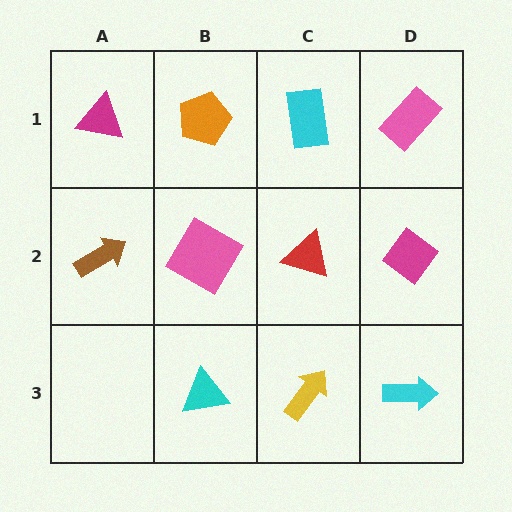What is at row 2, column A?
A brown arrow.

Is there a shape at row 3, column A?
No, that cell is empty.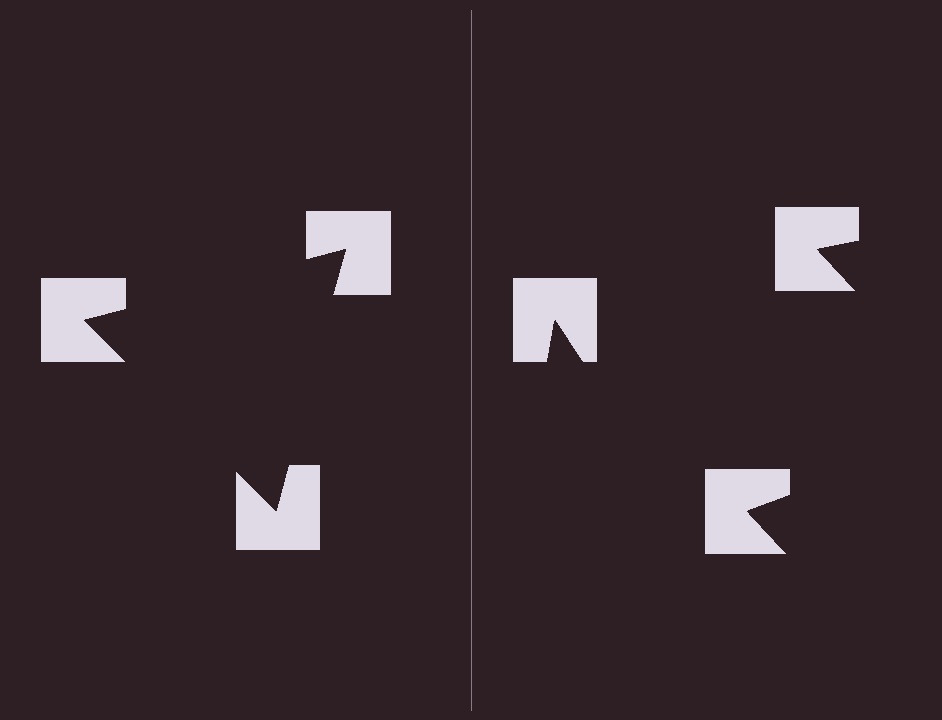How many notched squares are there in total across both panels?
6 — 3 on each side.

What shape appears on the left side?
An illusory triangle.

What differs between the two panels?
The notched squares are positioned identically on both sides; only the wedge orientations differ. On the left they align to a triangle; on the right they are misaligned.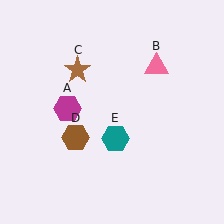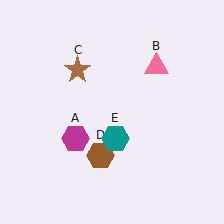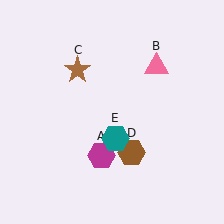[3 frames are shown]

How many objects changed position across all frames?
2 objects changed position: magenta hexagon (object A), brown hexagon (object D).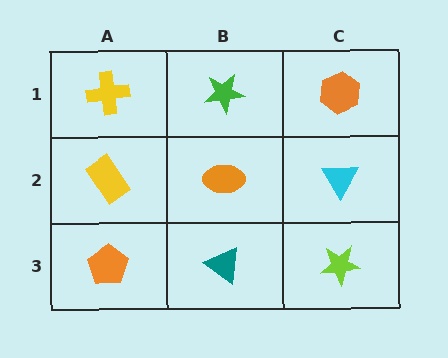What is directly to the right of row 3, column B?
A lime star.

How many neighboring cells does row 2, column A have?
3.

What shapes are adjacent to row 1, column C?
A cyan triangle (row 2, column C), a green star (row 1, column B).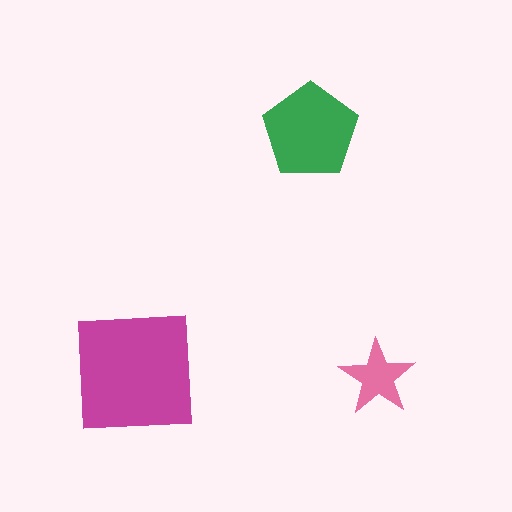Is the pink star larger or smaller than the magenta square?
Smaller.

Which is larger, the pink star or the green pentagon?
The green pentagon.